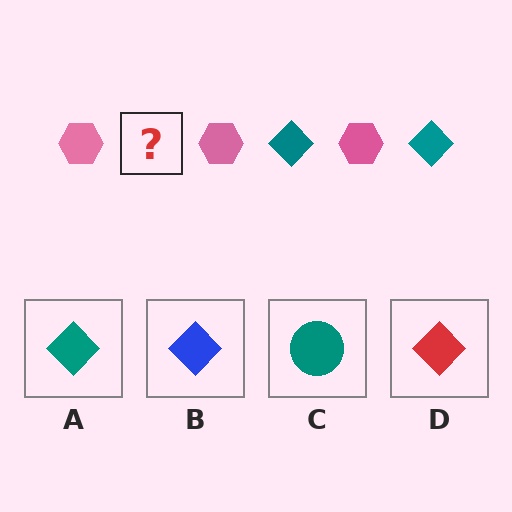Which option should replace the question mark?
Option A.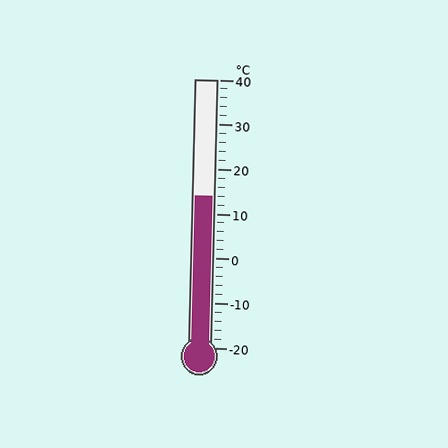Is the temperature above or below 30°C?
The temperature is below 30°C.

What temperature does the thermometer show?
The thermometer shows approximately 14°C.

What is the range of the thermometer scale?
The thermometer scale ranges from -20°C to 40°C.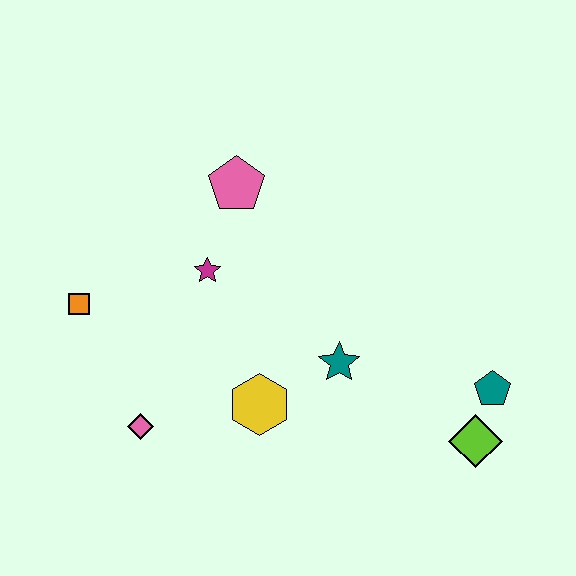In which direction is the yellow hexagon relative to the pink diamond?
The yellow hexagon is to the right of the pink diamond.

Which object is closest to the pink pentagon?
The magenta star is closest to the pink pentagon.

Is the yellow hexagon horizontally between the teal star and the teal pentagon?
No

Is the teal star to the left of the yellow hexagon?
No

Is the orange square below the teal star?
No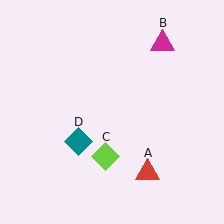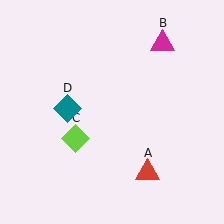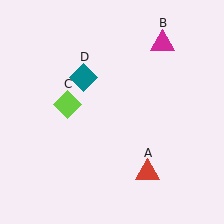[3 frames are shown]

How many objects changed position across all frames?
2 objects changed position: lime diamond (object C), teal diamond (object D).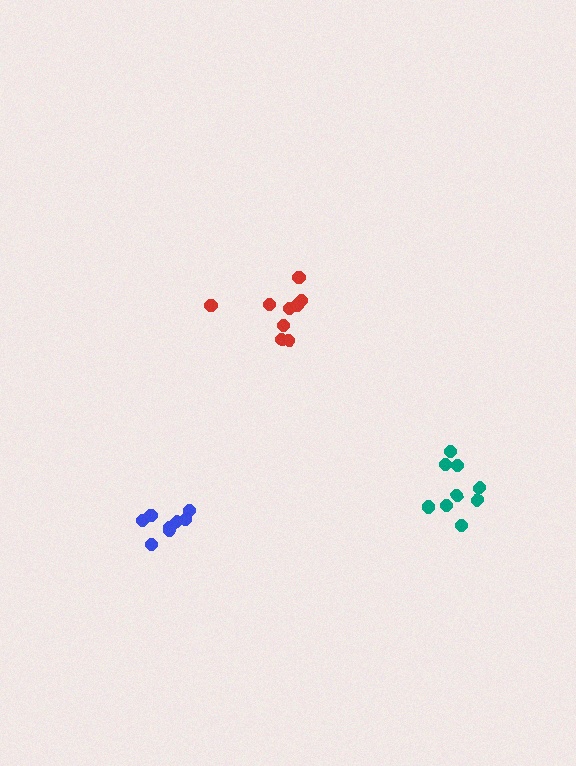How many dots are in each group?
Group 1: 9 dots, Group 2: 8 dots, Group 3: 9 dots (26 total).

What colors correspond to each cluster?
The clusters are colored: teal, blue, red.